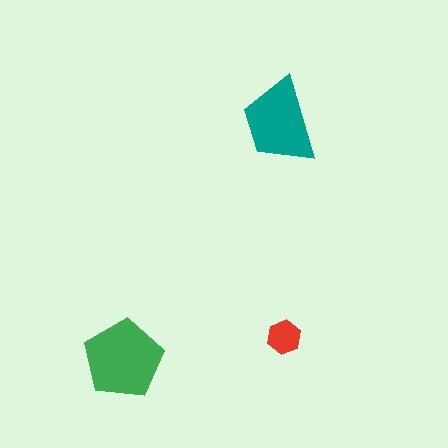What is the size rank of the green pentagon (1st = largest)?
1st.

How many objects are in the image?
There are 3 objects in the image.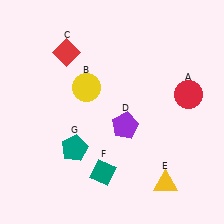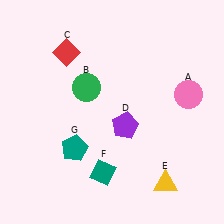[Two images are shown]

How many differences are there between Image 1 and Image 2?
There are 2 differences between the two images.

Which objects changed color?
A changed from red to pink. B changed from yellow to green.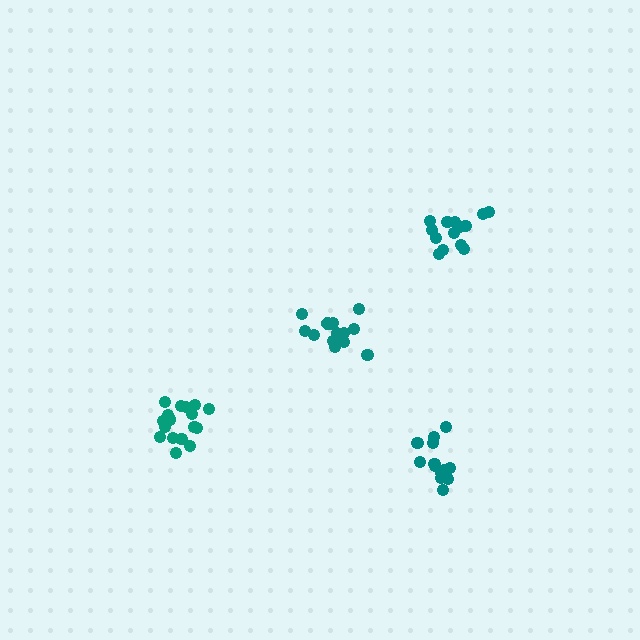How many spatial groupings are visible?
There are 4 spatial groupings.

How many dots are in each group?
Group 1: 14 dots, Group 2: 17 dots, Group 3: 14 dots, Group 4: 13 dots (58 total).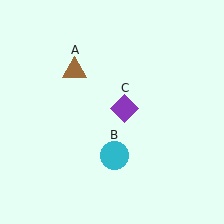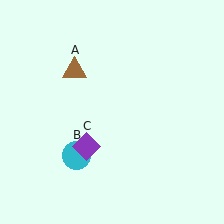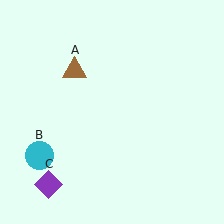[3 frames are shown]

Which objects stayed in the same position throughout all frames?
Brown triangle (object A) remained stationary.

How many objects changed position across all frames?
2 objects changed position: cyan circle (object B), purple diamond (object C).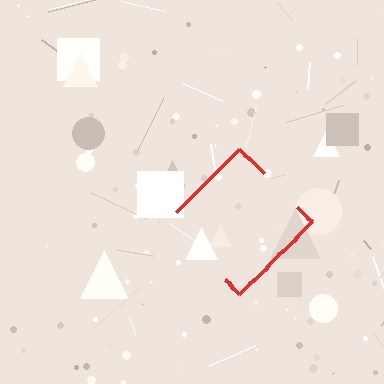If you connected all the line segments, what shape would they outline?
They would outline a diamond.